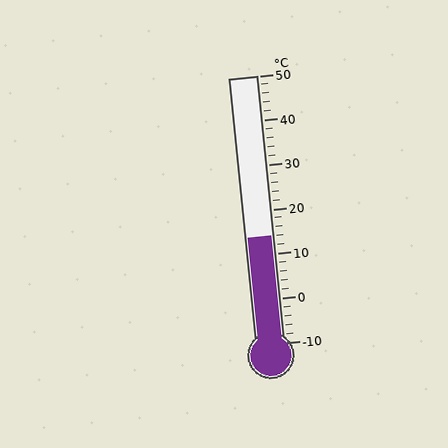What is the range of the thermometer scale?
The thermometer scale ranges from -10°C to 50°C.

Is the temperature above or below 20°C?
The temperature is below 20°C.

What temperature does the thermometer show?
The thermometer shows approximately 14°C.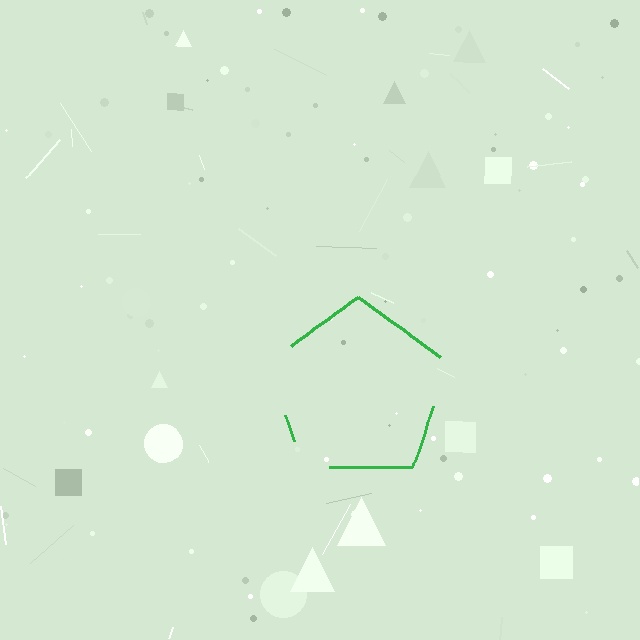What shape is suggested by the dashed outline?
The dashed outline suggests a pentagon.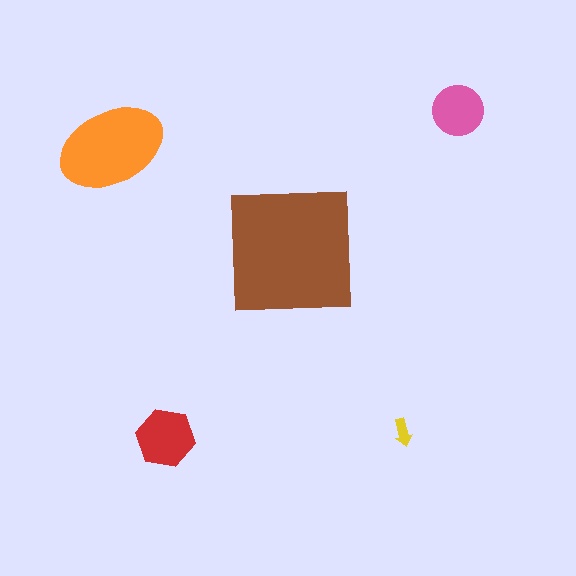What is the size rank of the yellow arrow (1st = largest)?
5th.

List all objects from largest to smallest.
The brown square, the orange ellipse, the red hexagon, the pink circle, the yellow arrow.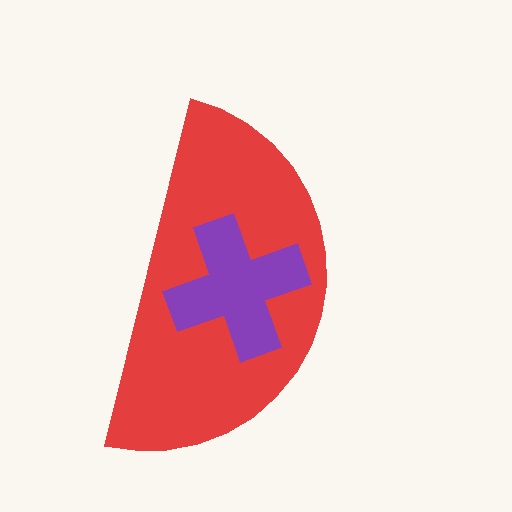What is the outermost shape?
The red semicircle.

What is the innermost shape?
The purple cross.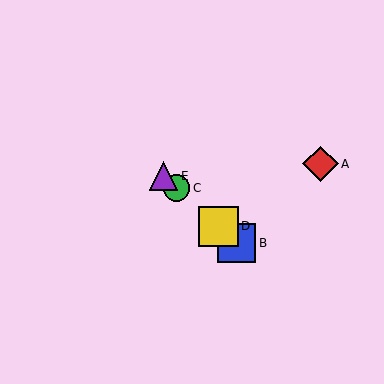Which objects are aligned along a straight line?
Objects B, C, D, E are aligned along a straight line.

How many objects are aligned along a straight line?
4 objects (B, C, D, E) are aligned along a straight line.